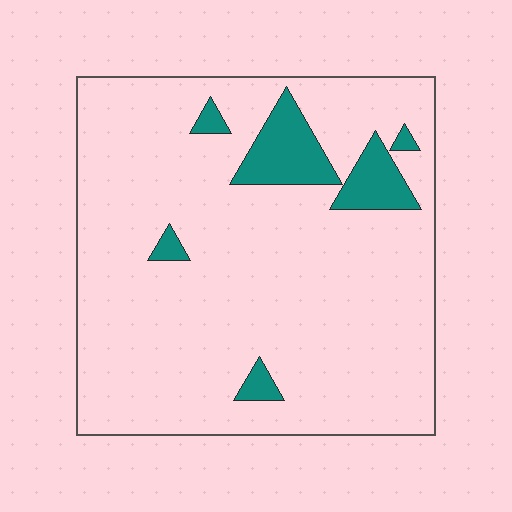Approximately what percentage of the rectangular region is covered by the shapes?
Approximately 10%.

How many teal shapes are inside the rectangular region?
6.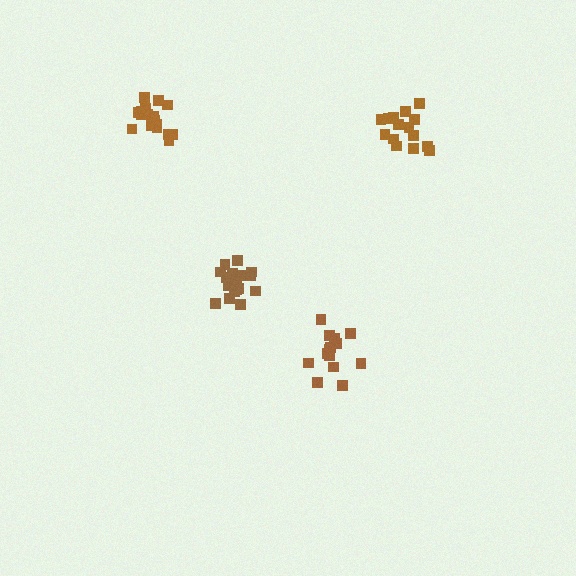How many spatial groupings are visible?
There are 4 spatial groupings.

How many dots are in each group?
Group 1: 14 dots, Group 2: 18 dots, Group 3: 15 dots, Group 4: 18 dots (65 total).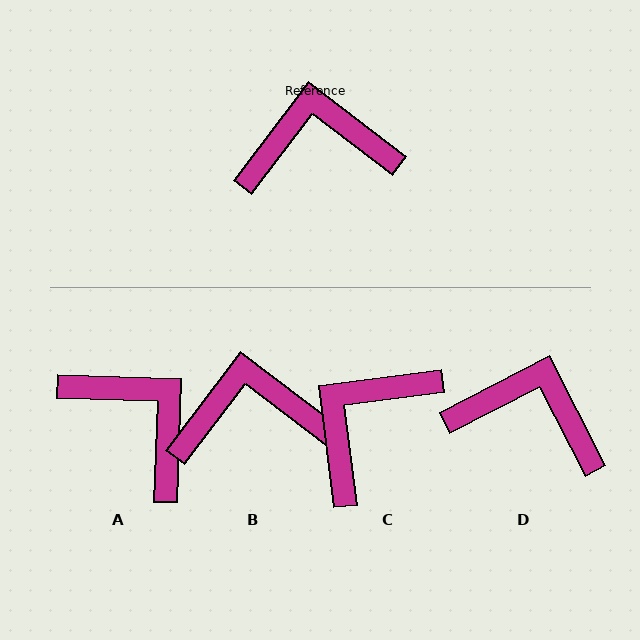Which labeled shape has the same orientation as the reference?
B.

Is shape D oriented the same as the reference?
No, it is off by about 26 degrees.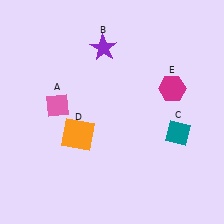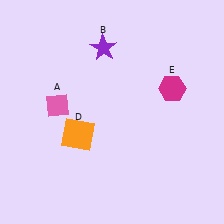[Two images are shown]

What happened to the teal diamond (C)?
The teal diamond (C) was removed in Image 2. It was in the bottom-right area of Image 1.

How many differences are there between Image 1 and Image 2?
There is 1 difference between the two images.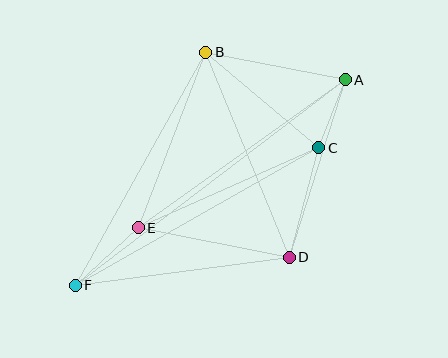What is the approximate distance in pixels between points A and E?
The distance between A and E is approximately 254 pixels.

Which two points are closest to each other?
Points A and C are closest to each other.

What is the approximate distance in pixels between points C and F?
The distance between C and F is approximately 280 pixels.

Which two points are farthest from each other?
Points A and F are farthest from each other.